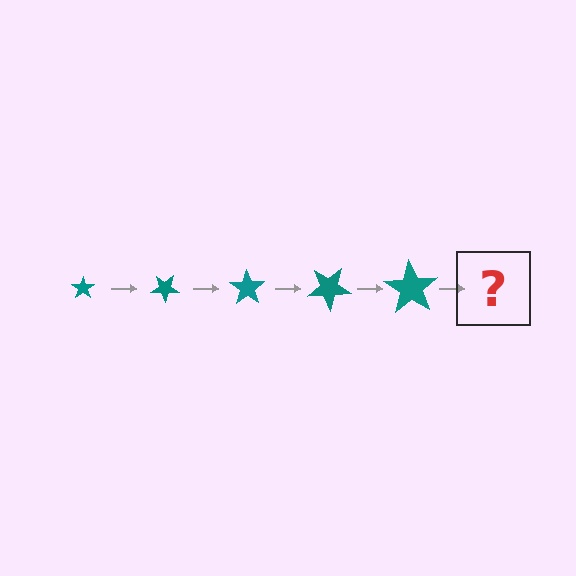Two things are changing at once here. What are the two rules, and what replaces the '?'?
The two rules are that the star grows larger each step and it rotates 35 degrees each step. The '?' should be a star, larger than the previous one and rotated 175 degrees from the start.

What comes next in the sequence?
The next element should be a star, larger than the previous one and rotated 175 degrees from the start.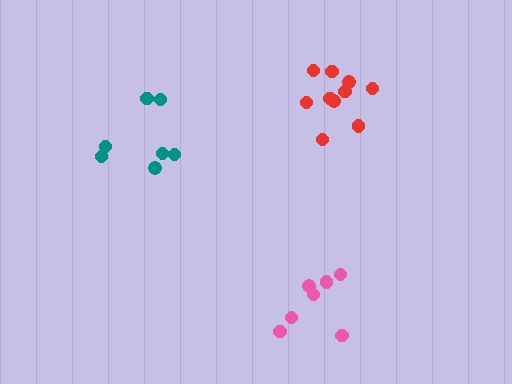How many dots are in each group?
Group 1: 7 dots, Group 2: 10 dots, Group 3: 7 dots (24 total).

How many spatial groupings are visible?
There are 3 spatial groupings.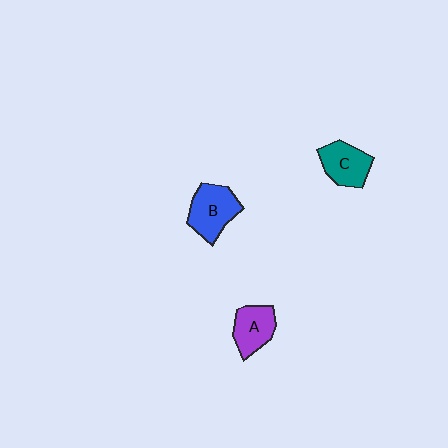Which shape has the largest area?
Shape B (blue).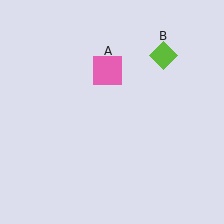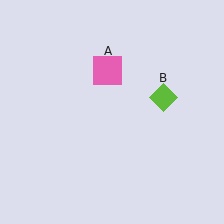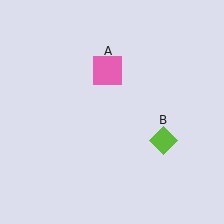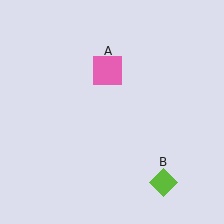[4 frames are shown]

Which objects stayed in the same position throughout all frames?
Pink square (object A) remained stationary.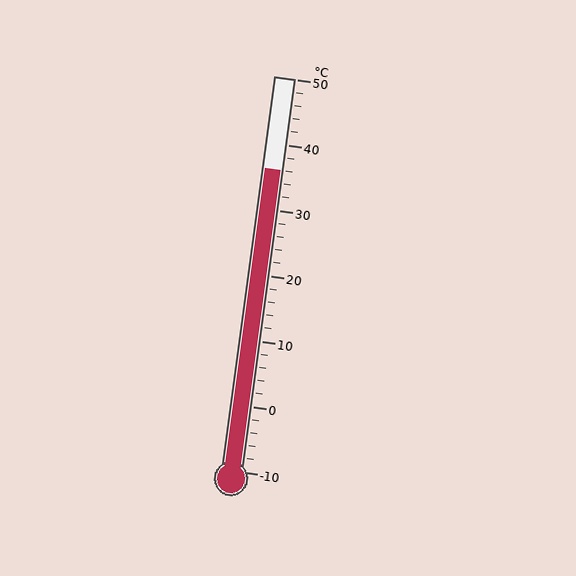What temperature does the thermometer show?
The thermometer shows approximately 36°C.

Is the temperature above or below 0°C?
The temperature is above 0°C.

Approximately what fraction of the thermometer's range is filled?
The thermometer is filled to approximately 75% of its range.